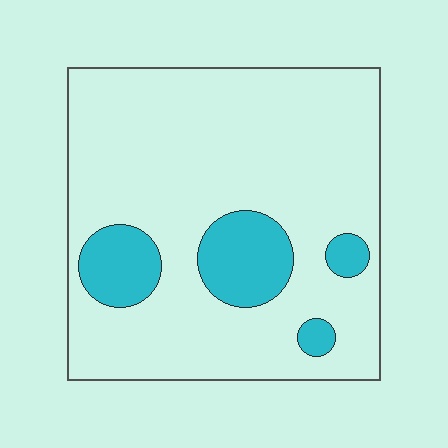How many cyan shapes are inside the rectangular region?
4.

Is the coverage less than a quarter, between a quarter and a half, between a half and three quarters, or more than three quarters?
Less than a quarter.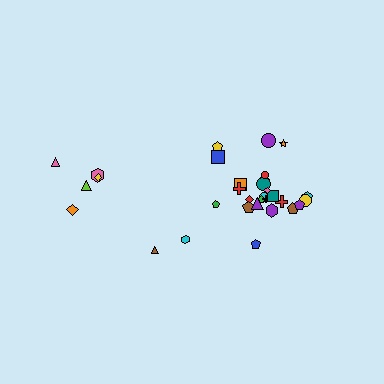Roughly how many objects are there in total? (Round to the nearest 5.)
Roughly 30 objects in total.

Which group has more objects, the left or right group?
The right group.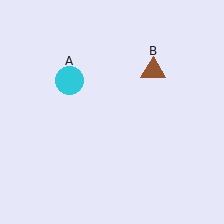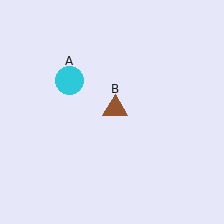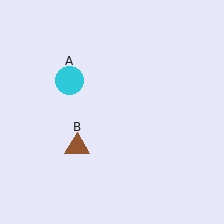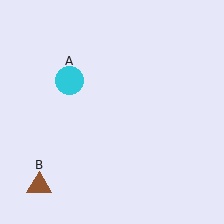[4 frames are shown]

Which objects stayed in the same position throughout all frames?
Cyan circle (object A) remained stationary.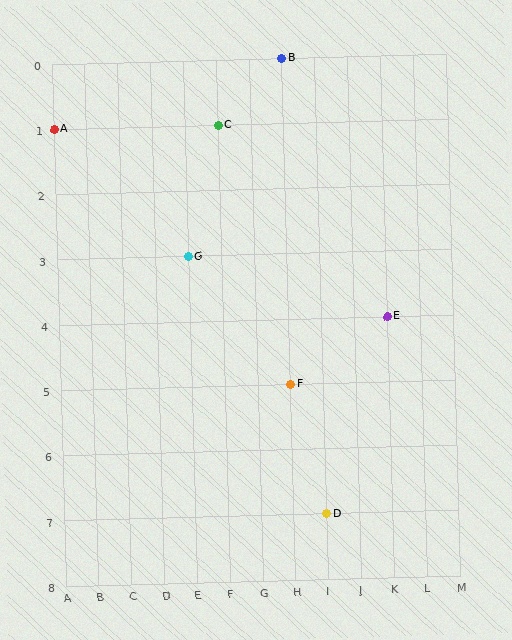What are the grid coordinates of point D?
Point D is at grid coordinates (I, 7).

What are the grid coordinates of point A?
Point A is at grid coordinates (A, 1).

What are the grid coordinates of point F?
Point F is at grid coordinates (H, 5).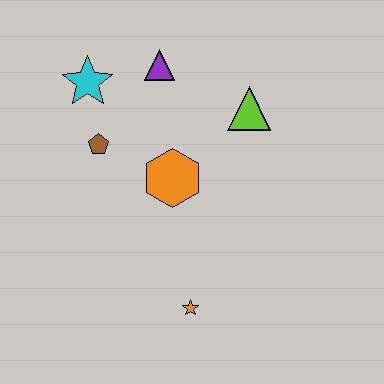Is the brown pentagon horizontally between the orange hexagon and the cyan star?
Yes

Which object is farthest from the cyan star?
The orange star is farthest from the cyan star.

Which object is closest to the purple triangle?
The cyan star is closest to the purple triangle.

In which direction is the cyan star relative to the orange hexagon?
The cyan star is above the orange hexagon.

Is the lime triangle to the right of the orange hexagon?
Yes